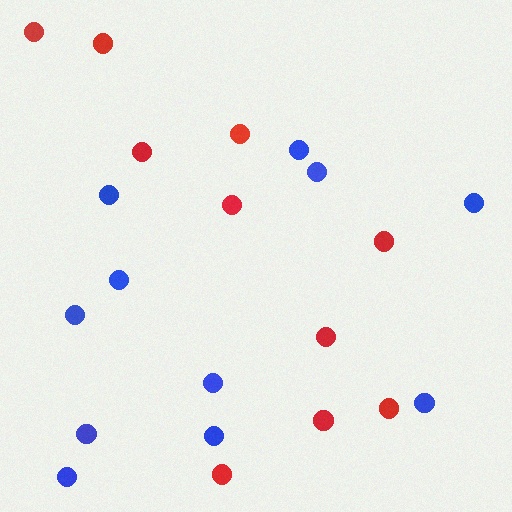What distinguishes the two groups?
There are 2 groups: one group of red circles (10) and one group of blue circles (11).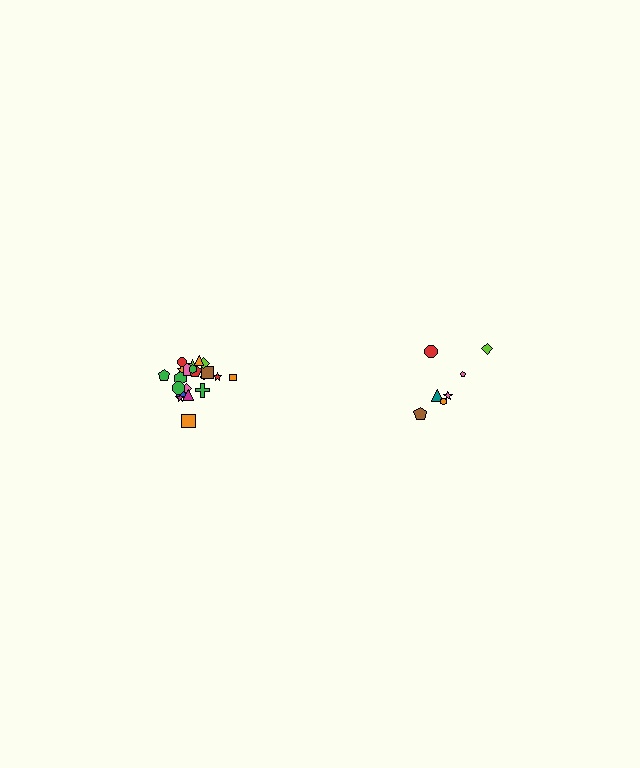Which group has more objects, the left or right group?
The left group.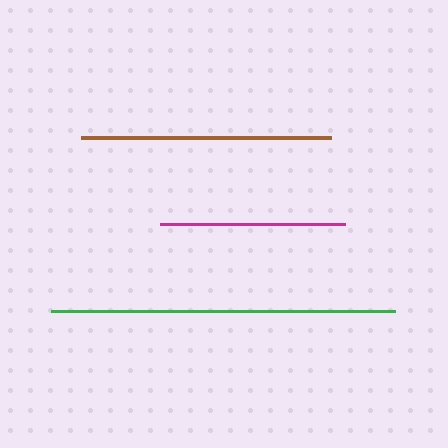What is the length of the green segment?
The green segment is approximately 344 pixels long.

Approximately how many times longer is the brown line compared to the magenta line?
The brown line is approximately 1.4 times the length of the magenta line.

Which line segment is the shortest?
The magenta line is the shortest at approximately 185 pixels.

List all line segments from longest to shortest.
From longest to shortest: green, brown, magenta.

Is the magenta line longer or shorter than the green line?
The green line is longer than the magenta line.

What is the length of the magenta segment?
The magenta segment is approximately 185 pixels long.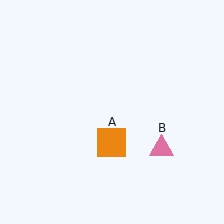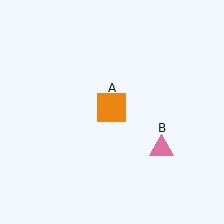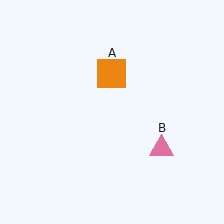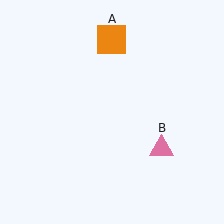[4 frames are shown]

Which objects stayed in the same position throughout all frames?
Pink triangle (object B) remained stationary.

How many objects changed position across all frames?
1 object changed position: orange square (object A).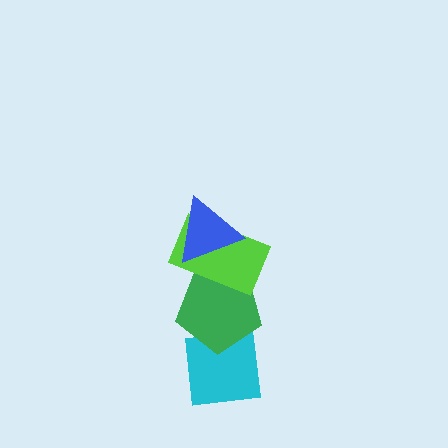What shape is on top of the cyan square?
The green pentagon is on top of the cyan square.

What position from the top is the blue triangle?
The blue triangle is 1st from the top.